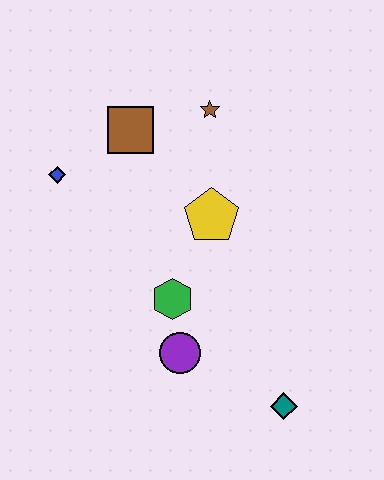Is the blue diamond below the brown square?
Yes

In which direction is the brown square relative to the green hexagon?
The brown square is above the green hexagon.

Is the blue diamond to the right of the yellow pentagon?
No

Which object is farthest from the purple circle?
The brown star is farthest from the purple circle.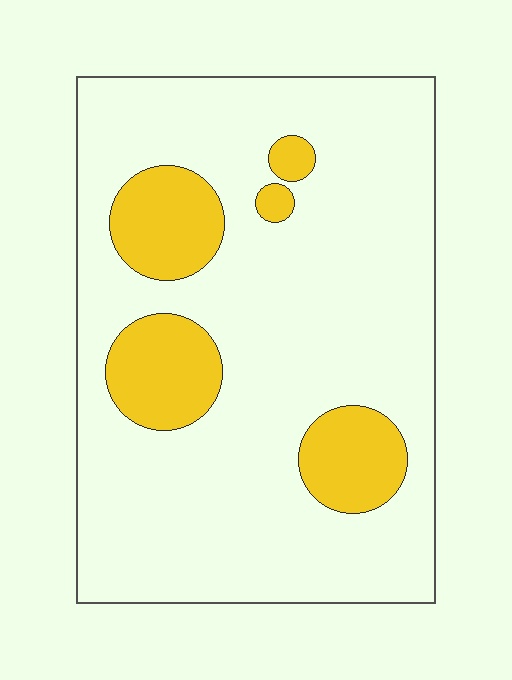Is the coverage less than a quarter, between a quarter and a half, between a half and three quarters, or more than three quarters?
Less than a quarter.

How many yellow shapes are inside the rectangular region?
5.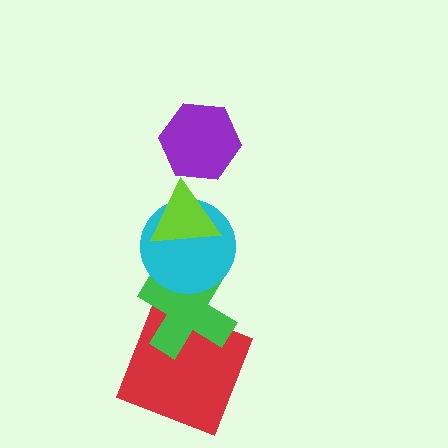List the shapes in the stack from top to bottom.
From top to bottom: the purple hexagon, the lime triangle, the cyan circle, the green cross, the red square.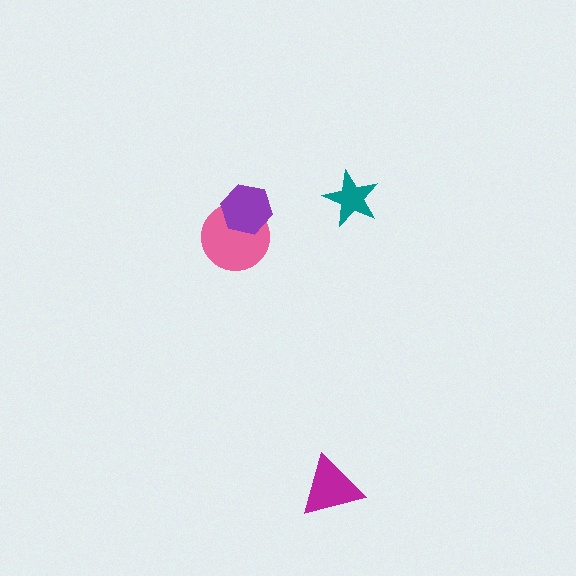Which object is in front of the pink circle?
The purple hexagon is in front of the pink circle.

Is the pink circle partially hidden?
Yes, it is partially covered by another shape.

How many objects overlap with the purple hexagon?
1 object overlaps with the purple hexagon.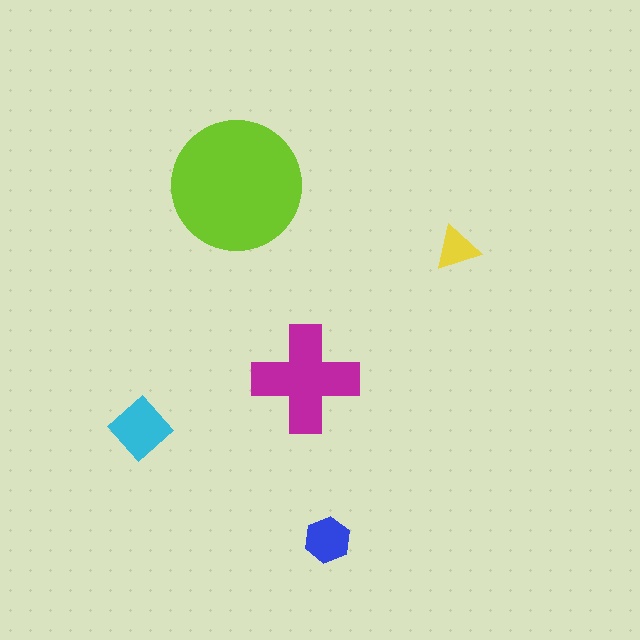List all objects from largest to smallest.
The lime circle, the magenta cross, the cyan diamond, the blue hexagon, the yellow triangle.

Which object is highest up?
The lime circle is topmost.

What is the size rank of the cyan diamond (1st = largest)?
3rd.